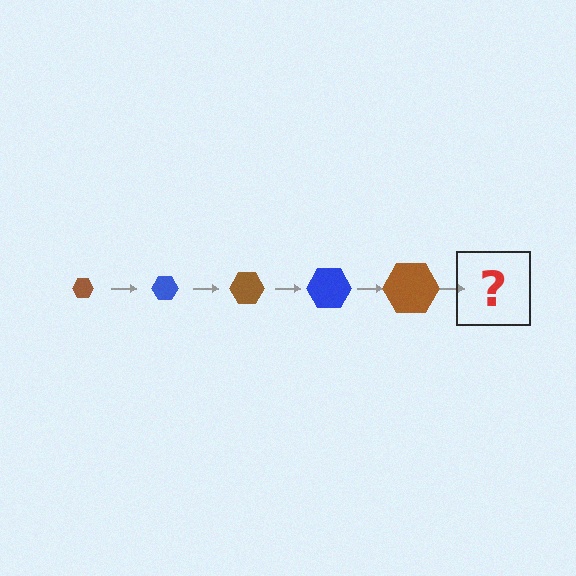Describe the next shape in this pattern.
It should be a blue hexagon, larger than the previous one.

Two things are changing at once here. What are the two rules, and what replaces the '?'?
The two rules are that the hexagon grows larger each step and the color cycles through brown and blue. The '?' should be a blue hexagon, larger than the previous one.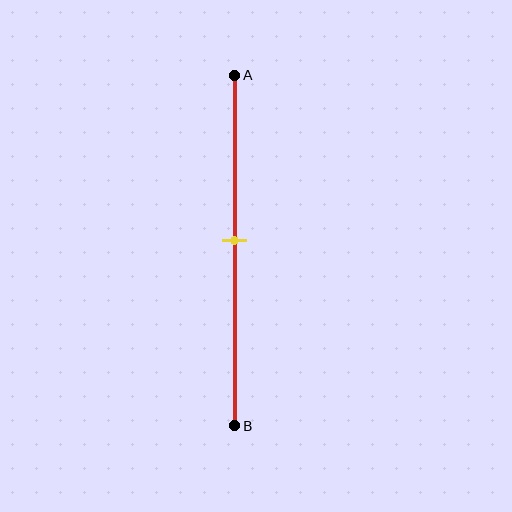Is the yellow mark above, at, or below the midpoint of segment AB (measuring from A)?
The yellow mark is approximately at the midpoint of segment AB.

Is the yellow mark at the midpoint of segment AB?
Yes, the mark is approximately at the midpoint.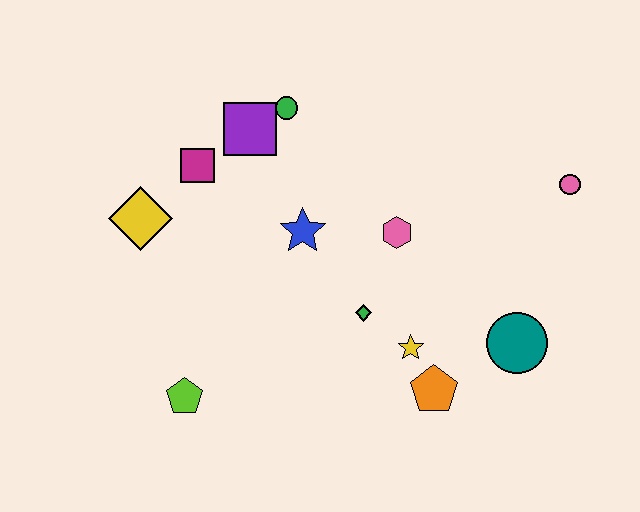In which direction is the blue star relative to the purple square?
The blue star is below the purple square.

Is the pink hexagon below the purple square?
Yes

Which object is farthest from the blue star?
The pink circle is farthest from the blue star.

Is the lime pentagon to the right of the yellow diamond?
Yes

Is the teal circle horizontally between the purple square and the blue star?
No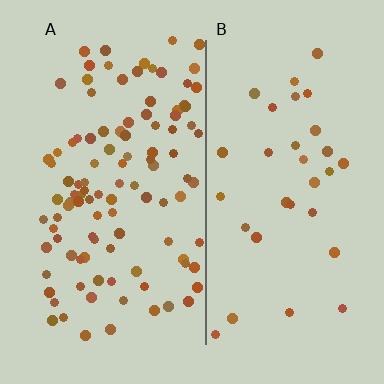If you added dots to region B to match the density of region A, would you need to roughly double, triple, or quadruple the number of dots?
Approximately triple.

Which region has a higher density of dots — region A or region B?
A (the left).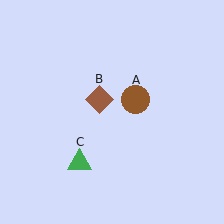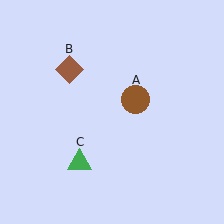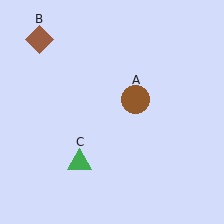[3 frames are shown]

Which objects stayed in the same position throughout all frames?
Brown circle (object A) and green triangle (object C) remained stationary.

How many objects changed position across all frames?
1 object changed position: brown diamond (object B).